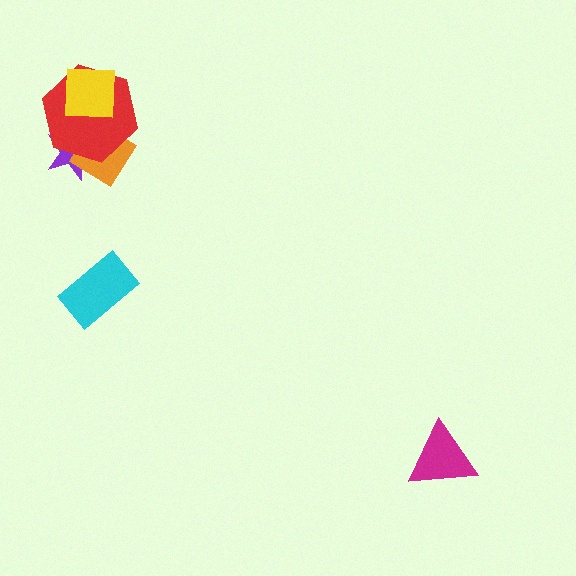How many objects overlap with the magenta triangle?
0 objects overlap with the magenta triangle.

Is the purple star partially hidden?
Yes, it is partially covered by another shape.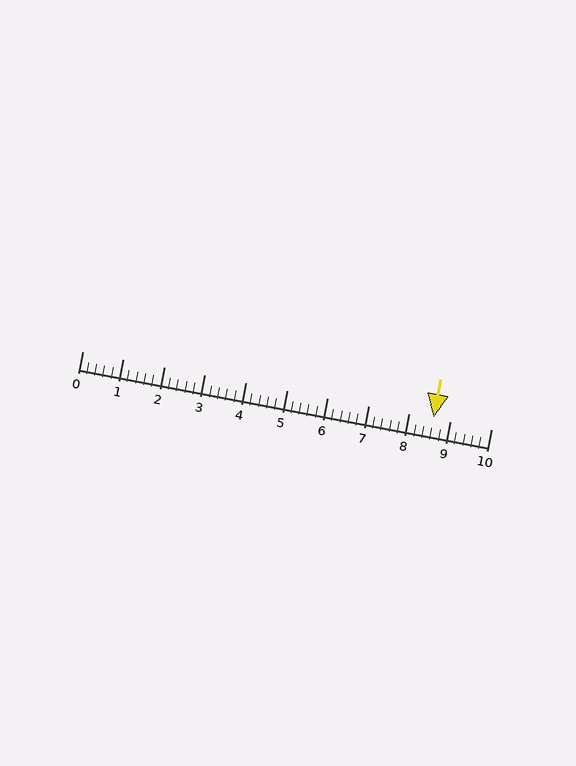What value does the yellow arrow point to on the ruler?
The yellow arrow points to approximately 8.6.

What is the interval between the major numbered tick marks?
The major tick marks are spaced 1 units apart.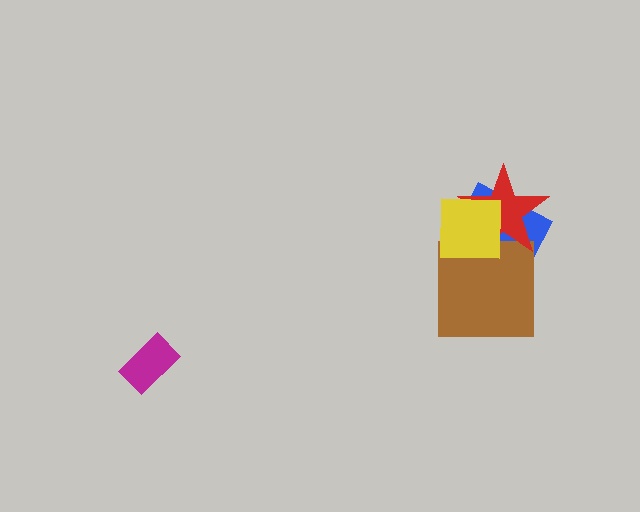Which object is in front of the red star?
The yellow square is in front of the red star.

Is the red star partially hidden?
Yes, it is partially covered by another shape.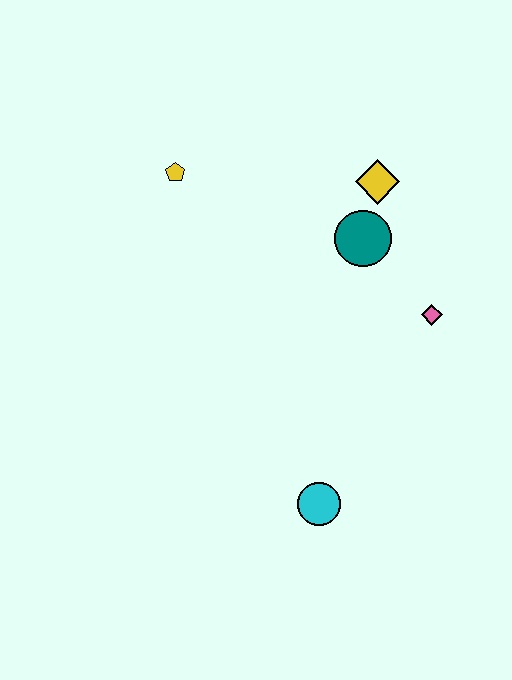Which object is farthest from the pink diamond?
The yellow pentagon is farthest from the pink diamond.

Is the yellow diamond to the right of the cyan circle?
Yes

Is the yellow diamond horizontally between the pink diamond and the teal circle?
Yes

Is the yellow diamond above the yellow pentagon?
No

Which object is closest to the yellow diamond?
The teal circle is closest to the yellow diamond.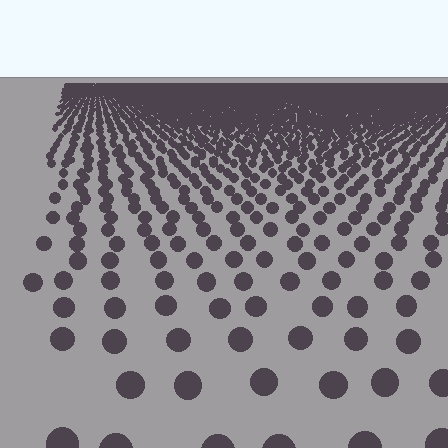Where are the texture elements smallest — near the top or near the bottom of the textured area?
Near the top.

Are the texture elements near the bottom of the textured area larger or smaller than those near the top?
Larger. Near the bottom, elements are closer to the viewer and appear at a bigger on-screen size.